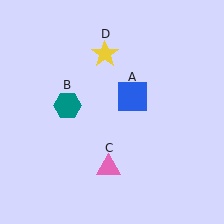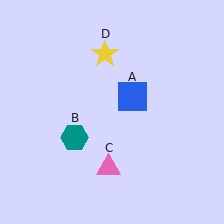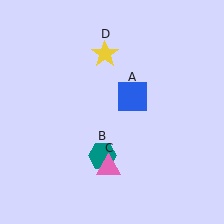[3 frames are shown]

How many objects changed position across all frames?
1 object changed position: teal hexagon (object B).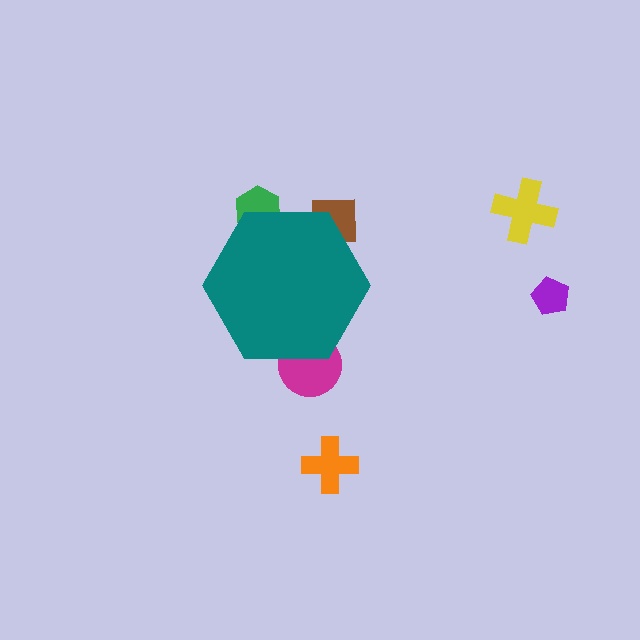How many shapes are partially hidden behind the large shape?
3 shapes are partially hidden.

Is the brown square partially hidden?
Yes, the brown square is partially hidden behind the teal hexagon.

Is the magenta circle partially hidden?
Yes, the magenta circle is partially hidden behind the teal hexagon.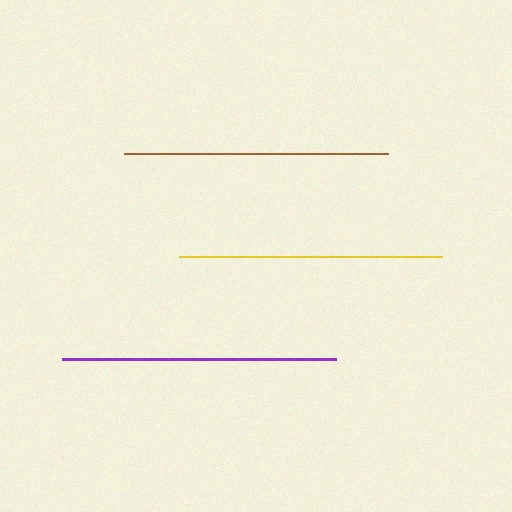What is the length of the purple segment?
The purple segment is approximately 273 pixels long.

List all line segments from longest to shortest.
From longest to shortest: purple, brown, yellow.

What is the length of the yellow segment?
The yellow segment is approximately 263 pixels long.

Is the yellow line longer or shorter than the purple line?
The purple line is longer than the yellow line.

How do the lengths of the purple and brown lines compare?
The purple and brown lines are approximately the same length.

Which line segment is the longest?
The purple line is the longest at approximately 273 pixels.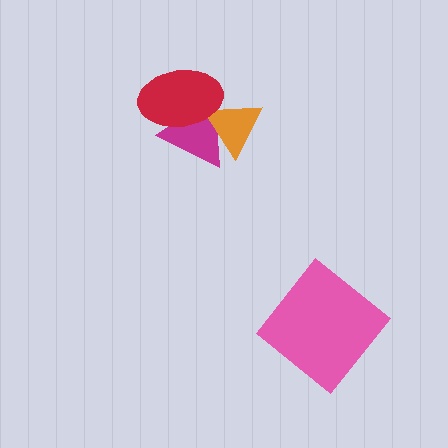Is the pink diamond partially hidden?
No, no other shape covers it.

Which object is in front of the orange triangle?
The red ellipse is in front of the orange triangle.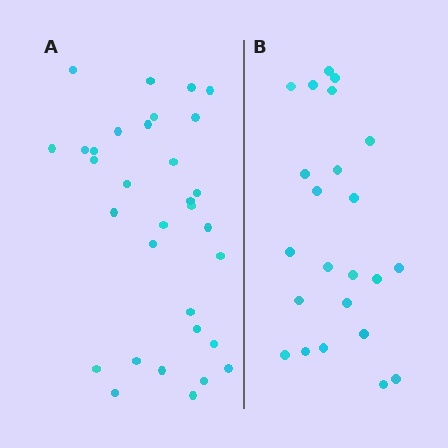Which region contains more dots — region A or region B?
Region A (the left region) has more dots.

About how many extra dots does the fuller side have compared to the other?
Region A has roughly 8 or so more dots than region B.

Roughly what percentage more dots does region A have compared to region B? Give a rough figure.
About 40% more.